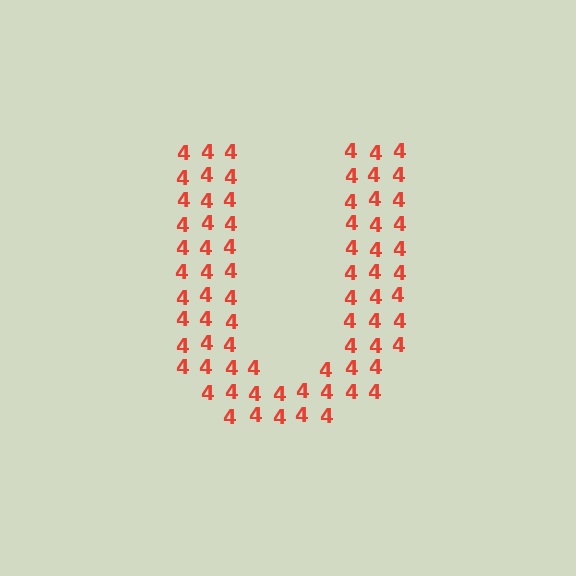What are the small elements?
The small elements are digit 4's.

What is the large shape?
The large shape is the letter U.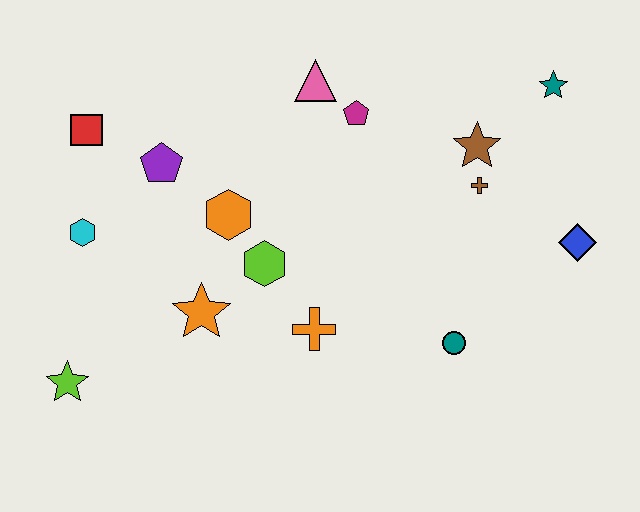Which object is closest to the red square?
The purple pentagon is closest to the red square.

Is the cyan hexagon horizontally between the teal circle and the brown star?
No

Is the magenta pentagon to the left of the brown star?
Yes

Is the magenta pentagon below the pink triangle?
Yes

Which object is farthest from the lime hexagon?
The teal star is farthest from the lime hexagon.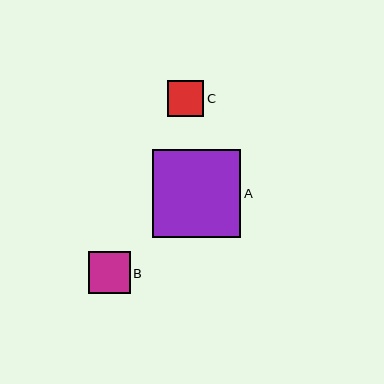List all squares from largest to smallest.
From largest to smallest: A, B, C.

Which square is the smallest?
Square C is the smallest with a size of approximately 36 pixels.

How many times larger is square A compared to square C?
Square A is approximately 2.5 times the size of square C.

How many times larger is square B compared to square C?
Square B is approximately 1.2 times the size of square C.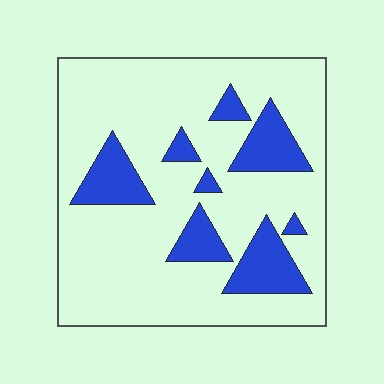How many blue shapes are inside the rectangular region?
8.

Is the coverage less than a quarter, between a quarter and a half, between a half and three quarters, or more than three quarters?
Less than a quarter.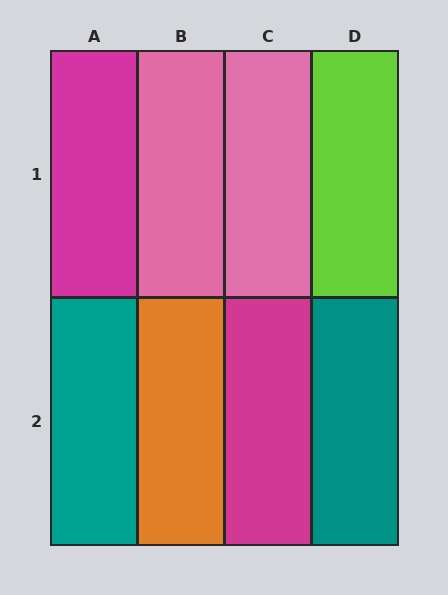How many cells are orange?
1 cell is orange.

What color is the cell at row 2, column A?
Teal.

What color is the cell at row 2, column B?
Orange.